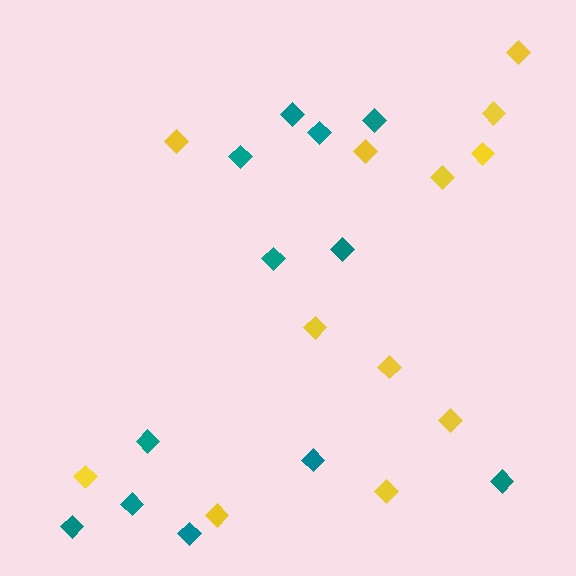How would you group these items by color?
There are 2 groups: one group of yellow diamonds (12) and one group of teal diamonds (12).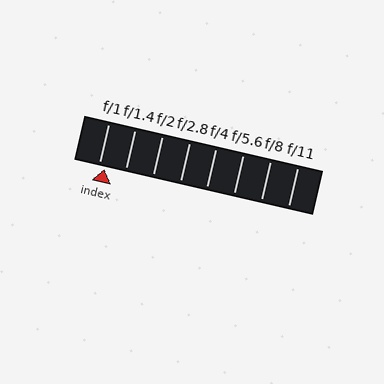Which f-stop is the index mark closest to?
The index mark is closest to f/1.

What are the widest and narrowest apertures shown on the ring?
The widest aperture shown is f/1 and the narrowest is f/11.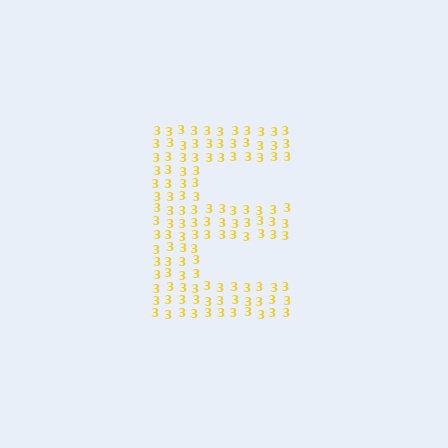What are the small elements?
The small elements are digit 3's.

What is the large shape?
The large shape is the letter E.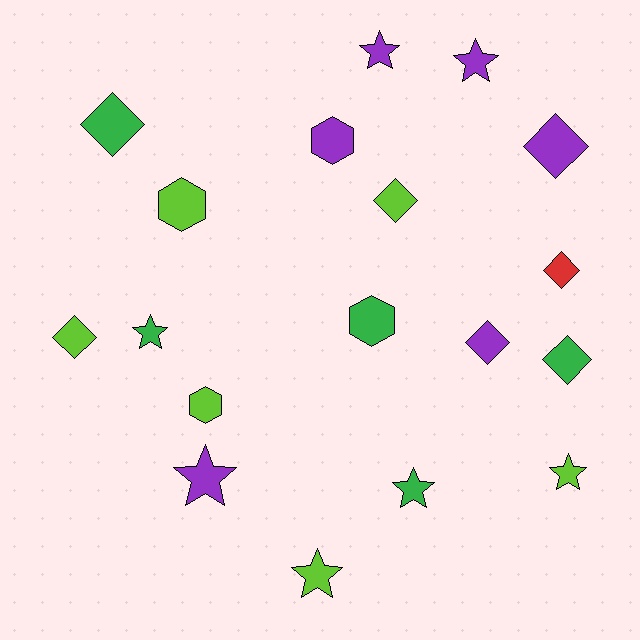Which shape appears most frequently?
Diamond, with 7 objects.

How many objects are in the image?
There are 18 objects.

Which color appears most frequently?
Purple, with 6 objects.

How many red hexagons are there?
There are no red hexagons.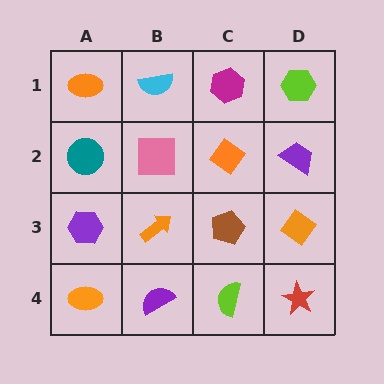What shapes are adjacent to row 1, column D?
A purple trapezoid (row 2, column D), a magenta hexagon (row 1, column C).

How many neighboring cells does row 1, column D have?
2.